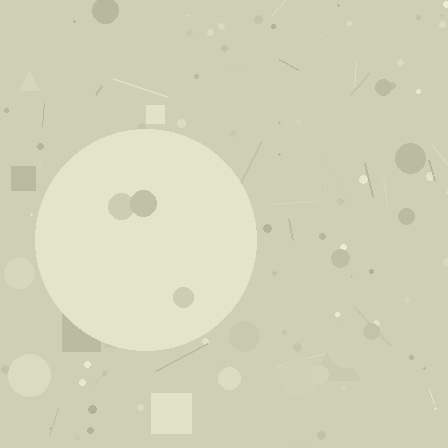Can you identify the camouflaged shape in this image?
The camouflaged shape is a circle.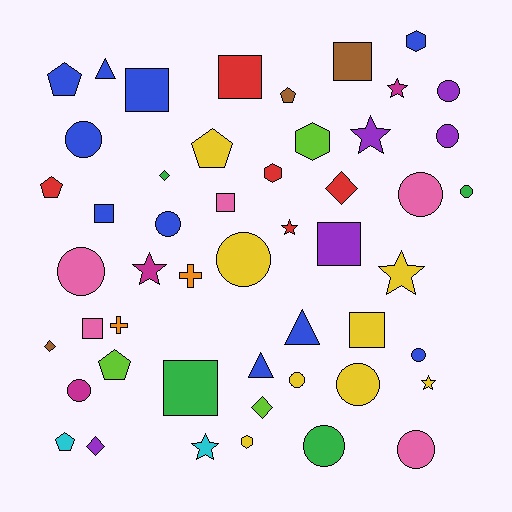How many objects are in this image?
There are 50 objects.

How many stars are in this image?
There are 7 stars.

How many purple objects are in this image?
There are 5 purple objects.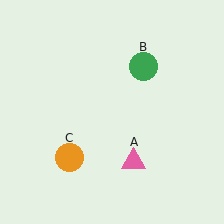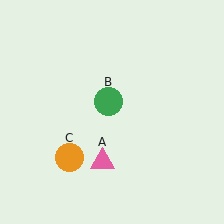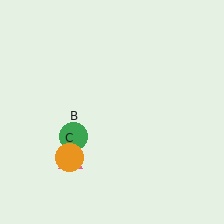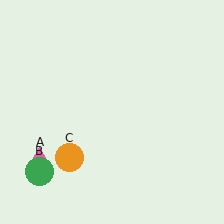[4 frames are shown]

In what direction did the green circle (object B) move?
The green circle (object B) moved down and to the left.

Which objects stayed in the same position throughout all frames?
Orange circle (object C) remained stationary.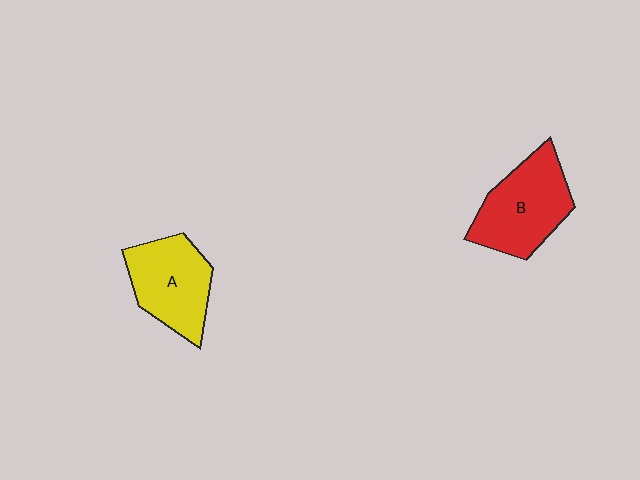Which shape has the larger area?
Shape B (red).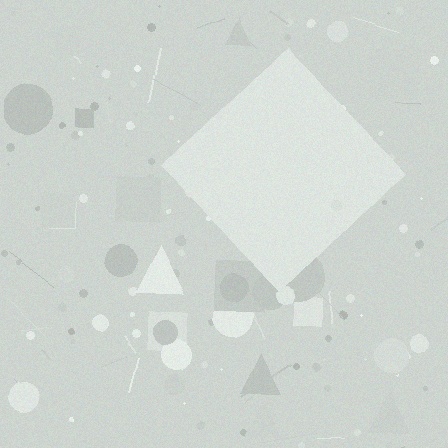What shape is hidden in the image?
A diamond is hidden in the image.